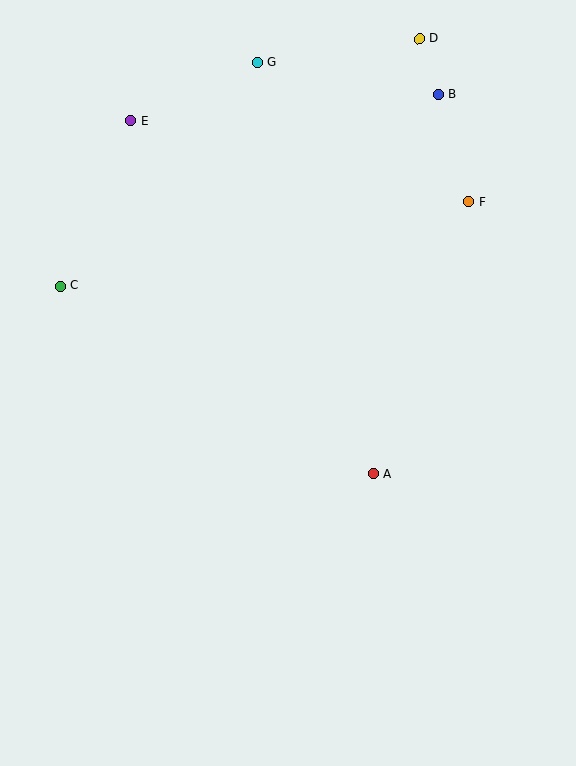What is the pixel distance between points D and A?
The distance between D and A is 438 pixels.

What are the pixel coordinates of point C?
Point C is at (60, 286).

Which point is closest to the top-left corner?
Point E is closest to the top-left corner.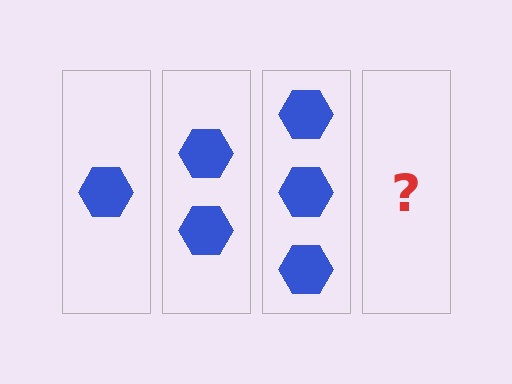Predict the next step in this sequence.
The next step is 4 hexagons.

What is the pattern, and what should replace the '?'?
The pattern is that each step adds one more hexagon. The '?' should be 4 hexagons.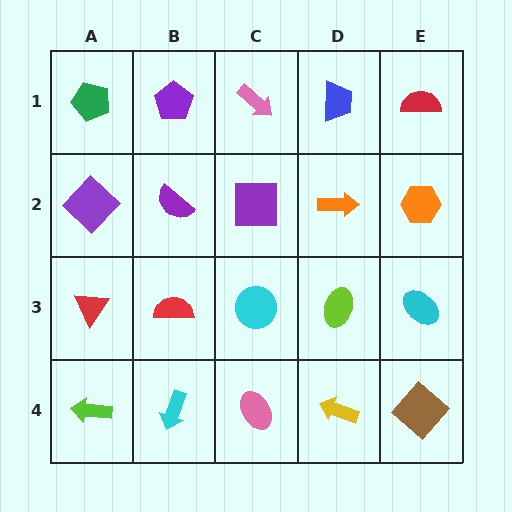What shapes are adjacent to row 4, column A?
A red triangle (row 3, column A), a cyan arrow (row 4, column B).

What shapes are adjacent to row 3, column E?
An orange hexagon (row 2, column E), a brown diamond (row 4, column E), a lime ellipse (row 3, column D).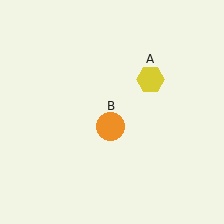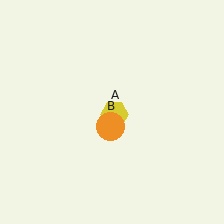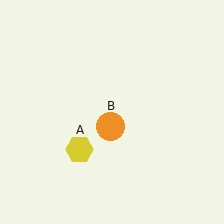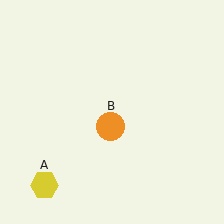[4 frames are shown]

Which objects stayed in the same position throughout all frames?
Orange circle (object B) remained stationary.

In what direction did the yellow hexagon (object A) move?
The yellow hexagon (object A) moved down and to the left.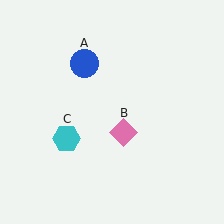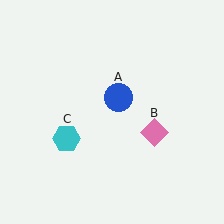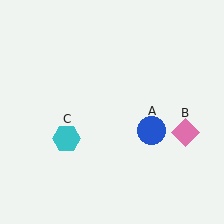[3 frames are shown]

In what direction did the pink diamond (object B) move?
The pink diamond (object B) moved right.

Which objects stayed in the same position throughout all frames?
Cyan hexagon (object C) remained stationary.